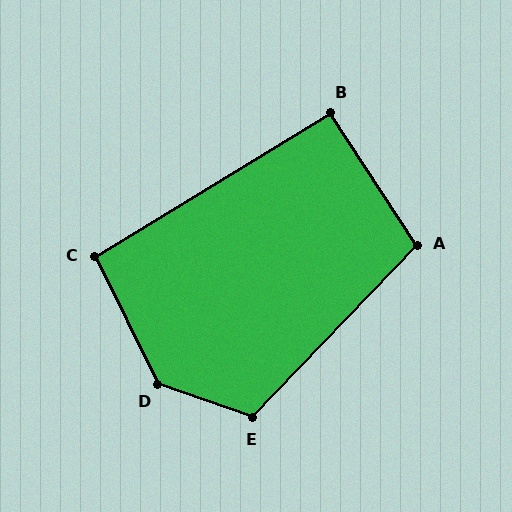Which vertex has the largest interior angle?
D, at approximately 136 degrees.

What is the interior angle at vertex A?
Approximately 103 degrees (obtuse).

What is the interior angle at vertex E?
Approximately 114 degrees (obtuse).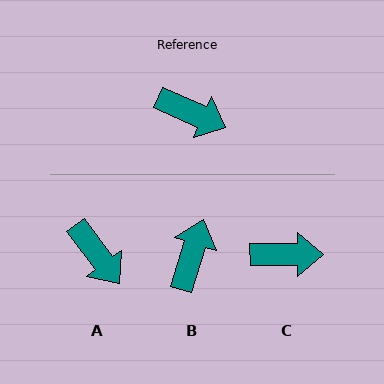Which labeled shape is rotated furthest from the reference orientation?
B, about 96 degrees away.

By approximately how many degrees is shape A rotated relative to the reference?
Approximately 29 degrees clockwise.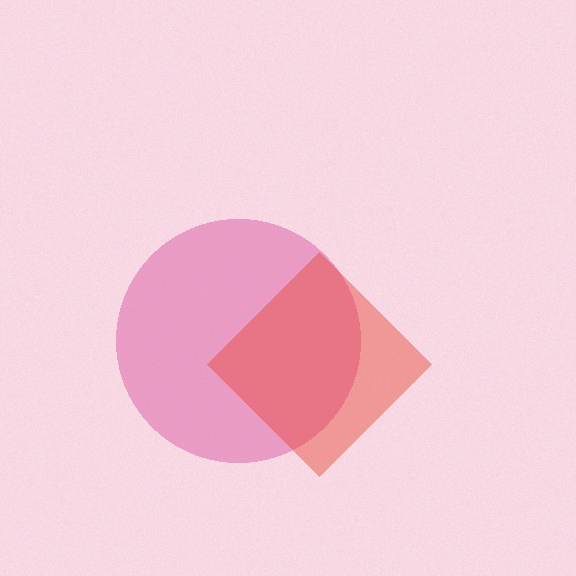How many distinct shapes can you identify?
There are 2 distinct shapes: a pink circle, a red diamond.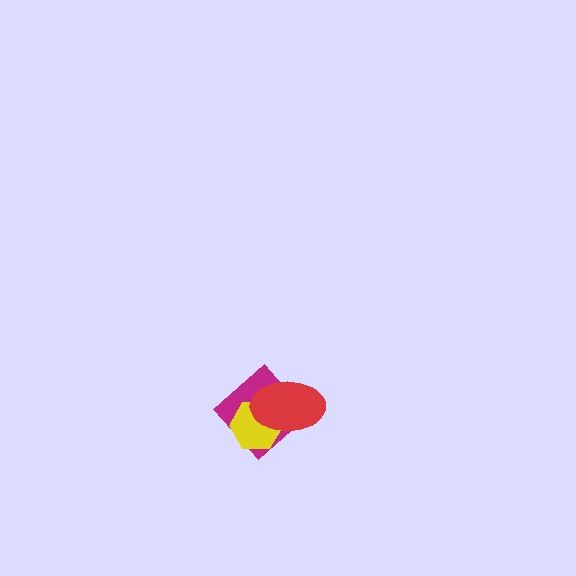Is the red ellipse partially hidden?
No, no other shape covers it.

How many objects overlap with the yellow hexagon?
2 objects overlap with the yellow hexagon.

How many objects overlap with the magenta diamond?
2 objects overlap with the magenta diamond.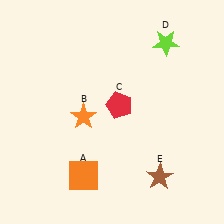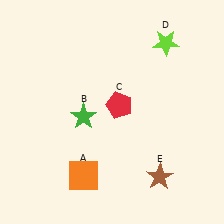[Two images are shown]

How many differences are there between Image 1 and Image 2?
There is 1 difference between the two images.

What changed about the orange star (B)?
In Image 1, B is orange. In Image 2, it changed to green.